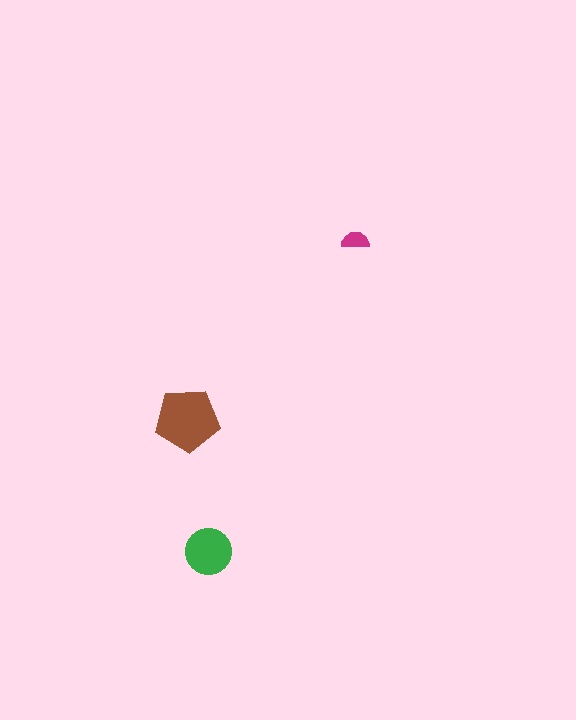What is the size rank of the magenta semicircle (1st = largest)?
3rd.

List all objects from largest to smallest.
The brown pentagon, the green circle, the magenta semicircle.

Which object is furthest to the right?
The magenta semicircle is rightmost.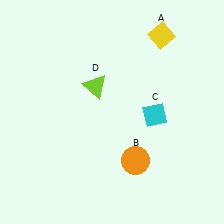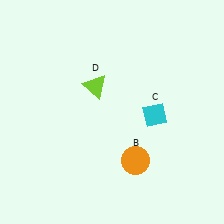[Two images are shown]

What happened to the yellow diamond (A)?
The yellow diamond (A) was removed in Image 2. It was in the top-right area of Image 1.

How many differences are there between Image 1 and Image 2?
There is 1 difference between the two images.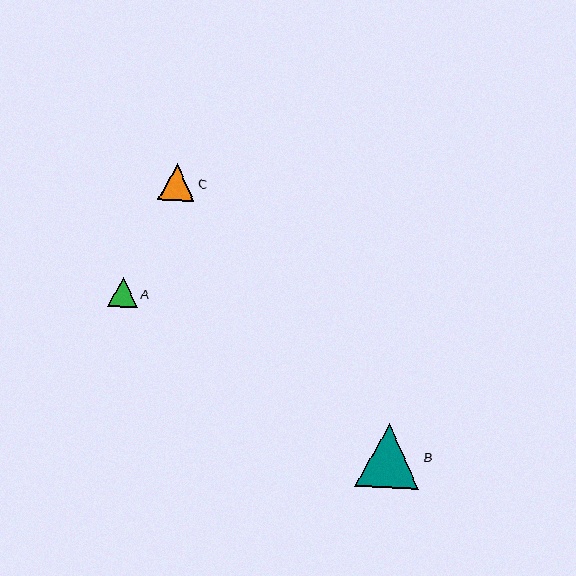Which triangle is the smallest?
Triangle A is the smallest with a size of approximately 30 pixels.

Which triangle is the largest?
Triangle B is the largest with a size of approximately 64 pixels.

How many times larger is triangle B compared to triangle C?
Triangle B is approximately 1.8 times the size of triangle C.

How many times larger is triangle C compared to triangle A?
Triangle C is approximately 1.2 times the size of triangle A.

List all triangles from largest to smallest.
From largest to smallest: B, C, A.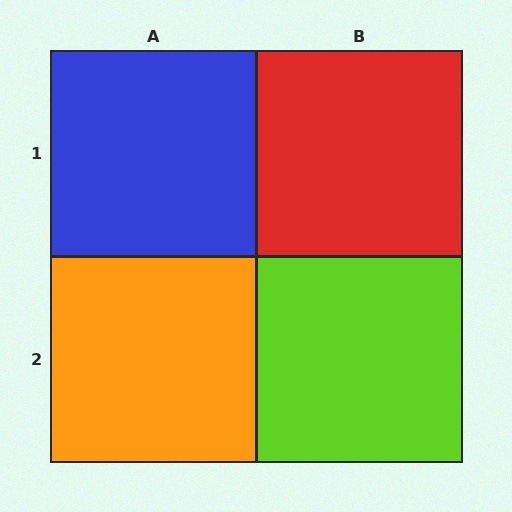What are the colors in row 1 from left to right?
Blue, red.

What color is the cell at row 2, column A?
Orange.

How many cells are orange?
1 cell is orange.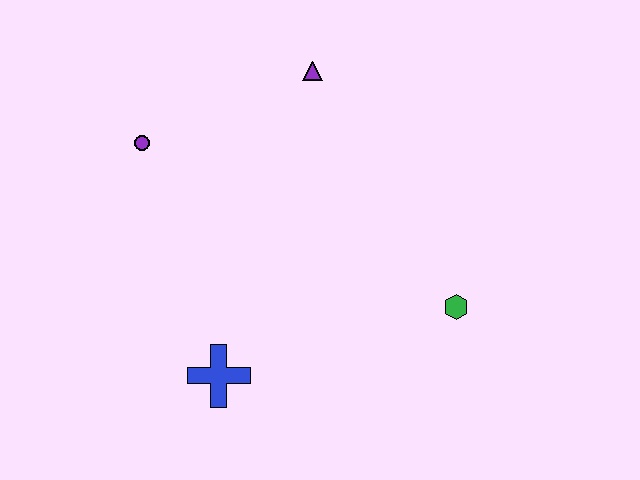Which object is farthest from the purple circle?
The green hexagon is farthest from the purple circle.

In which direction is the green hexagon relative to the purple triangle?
The green hexagon is below the purple triangle.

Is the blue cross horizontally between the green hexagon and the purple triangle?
No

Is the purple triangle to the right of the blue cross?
Yes